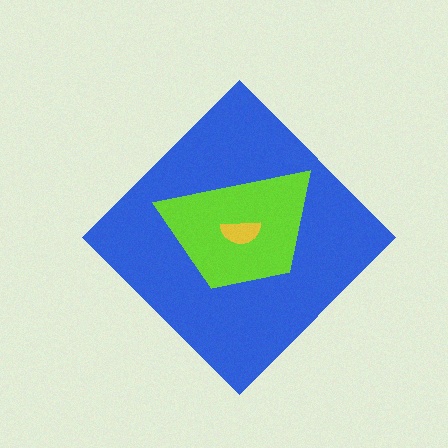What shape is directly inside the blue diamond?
The lime trapezoid.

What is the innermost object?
The yellow semicircle.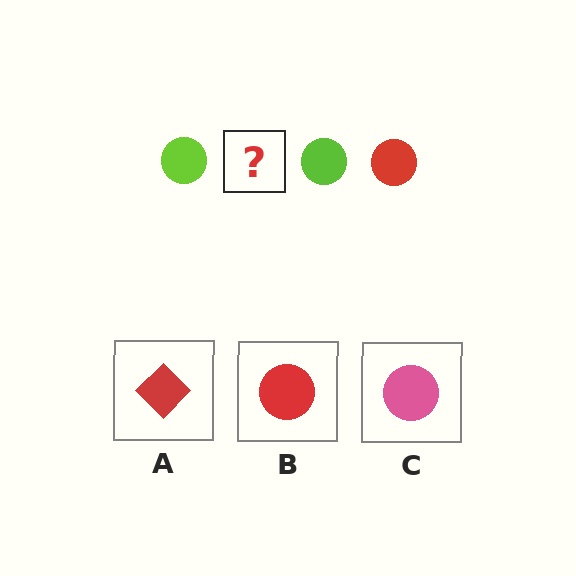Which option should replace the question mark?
Option B.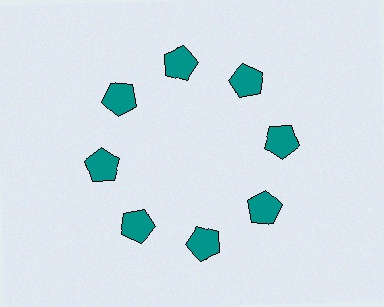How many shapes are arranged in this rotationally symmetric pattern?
There are 8 shapes, arranged in 8 groups of 1.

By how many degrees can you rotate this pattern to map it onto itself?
The pattern maps onto itself every 45 degrees of rotation.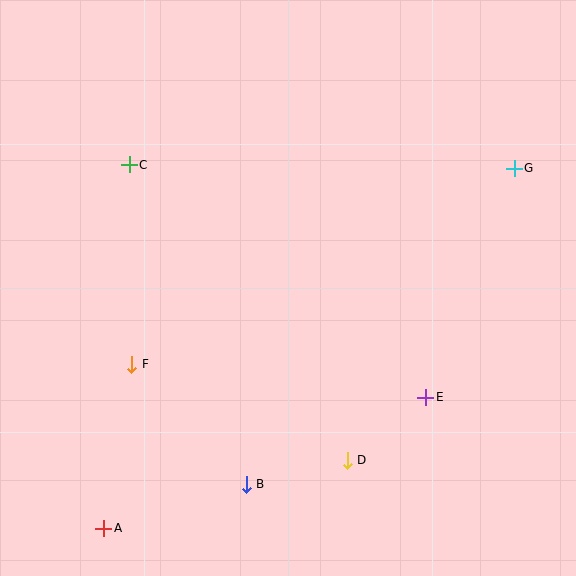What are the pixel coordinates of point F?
Point F is at (132, 364).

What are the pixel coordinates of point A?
Point A is at (104, 528).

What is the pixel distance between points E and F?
The distance between E and F is 296 pixels.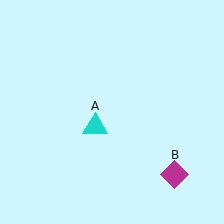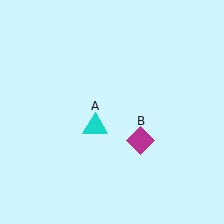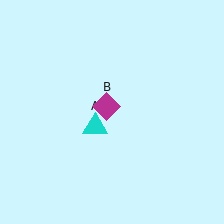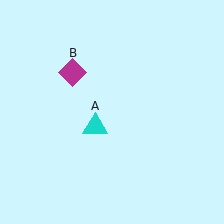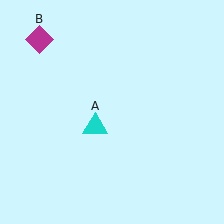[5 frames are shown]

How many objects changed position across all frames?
1 object changed position: magenta diamond (object B).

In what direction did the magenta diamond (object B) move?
The magenta diamond (object B) moved up and to the left.